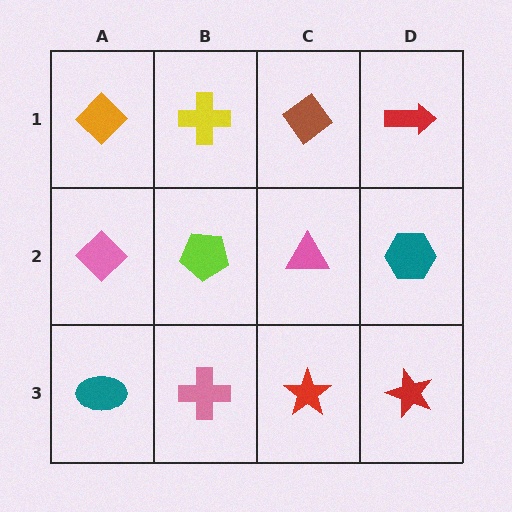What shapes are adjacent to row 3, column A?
A pink diamond (row 2, column A), a pink cross (row 3, column B).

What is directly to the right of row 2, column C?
A teal hexagon.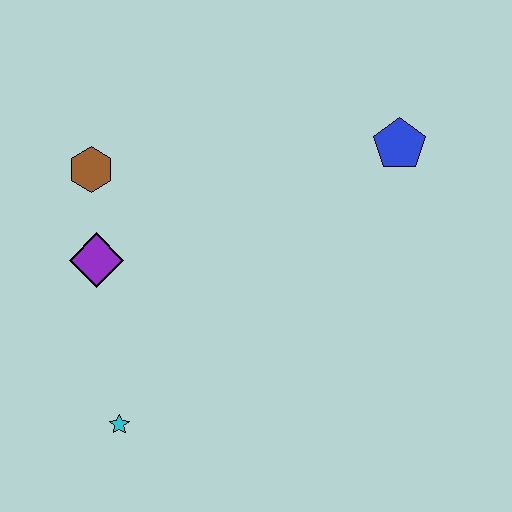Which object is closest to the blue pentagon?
The brown hexagon is closest to the blue pentagon.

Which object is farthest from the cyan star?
The blue pentagon is farthest from the cyan star.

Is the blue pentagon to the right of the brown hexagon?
Yes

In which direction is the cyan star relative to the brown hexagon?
The cyan star is below the brown hexagon.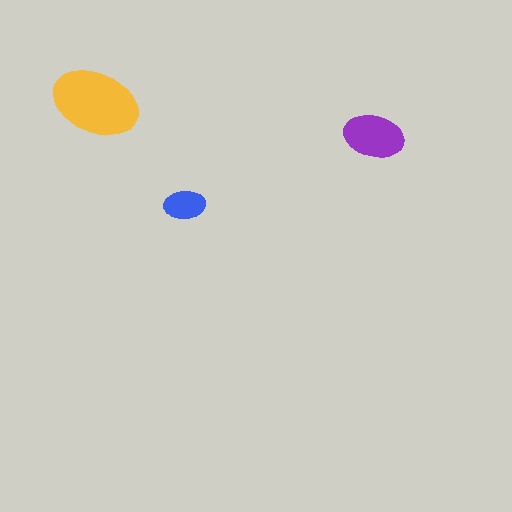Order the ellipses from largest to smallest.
the yellow one, the purple one, the blue one.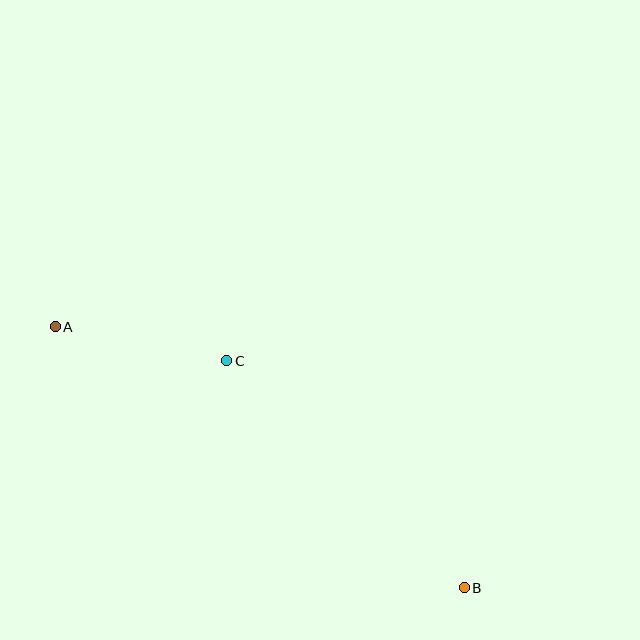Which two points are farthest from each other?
Points A and B are farthest from each other.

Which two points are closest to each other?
Points A and C are closest to each other.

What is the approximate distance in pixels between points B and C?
The distance between B and C is approximately 328 pixels.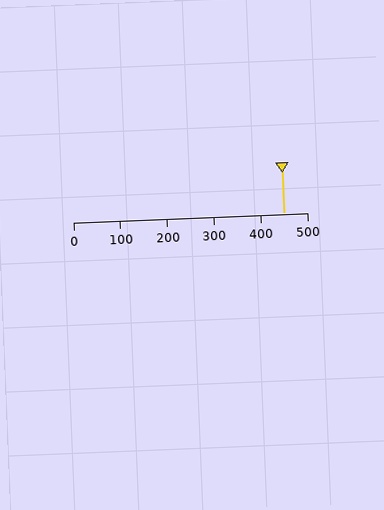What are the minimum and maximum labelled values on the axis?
The axis runs from 0 to 500.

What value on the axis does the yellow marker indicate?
The marker indicates approximately 450.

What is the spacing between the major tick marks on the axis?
The major ticks are spaced 100 apart.